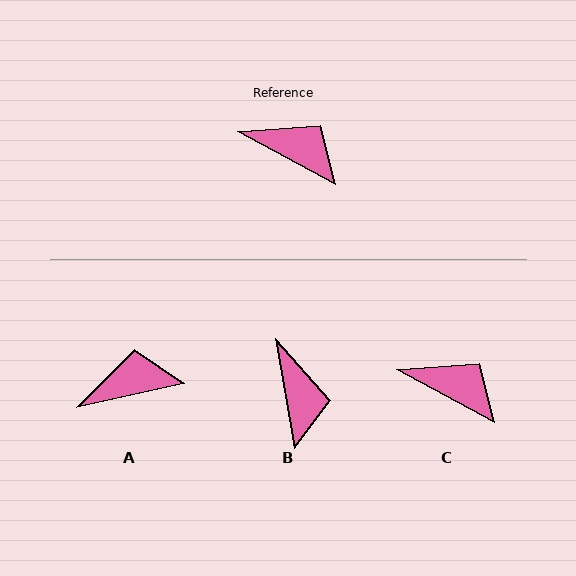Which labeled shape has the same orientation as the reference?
C.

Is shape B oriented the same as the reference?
No, it is off by about 52 degrees.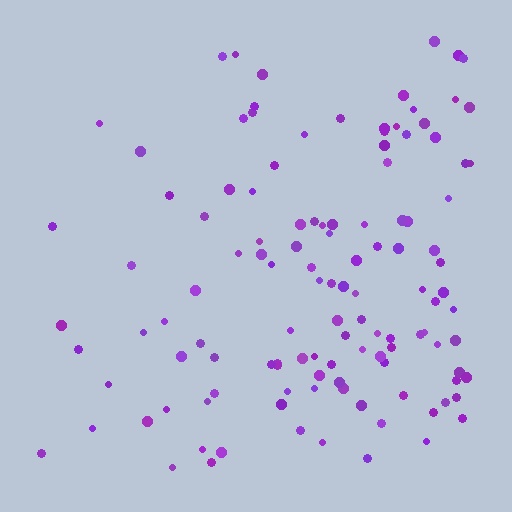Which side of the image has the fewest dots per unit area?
The left.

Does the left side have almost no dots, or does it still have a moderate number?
Still a moderate number, just noticeably fewer than the right.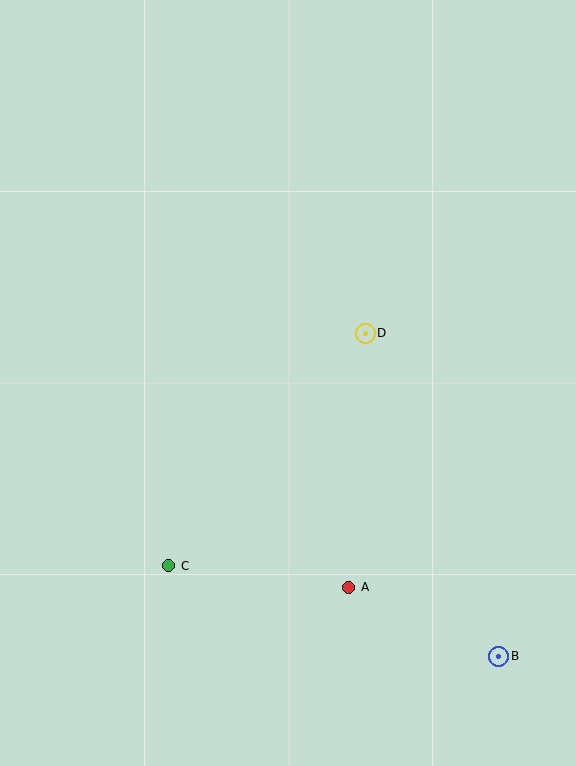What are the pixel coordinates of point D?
Point D is at (365, 333).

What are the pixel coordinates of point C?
Point C is at (169, 566).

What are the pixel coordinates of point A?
Point A is at (349, 587).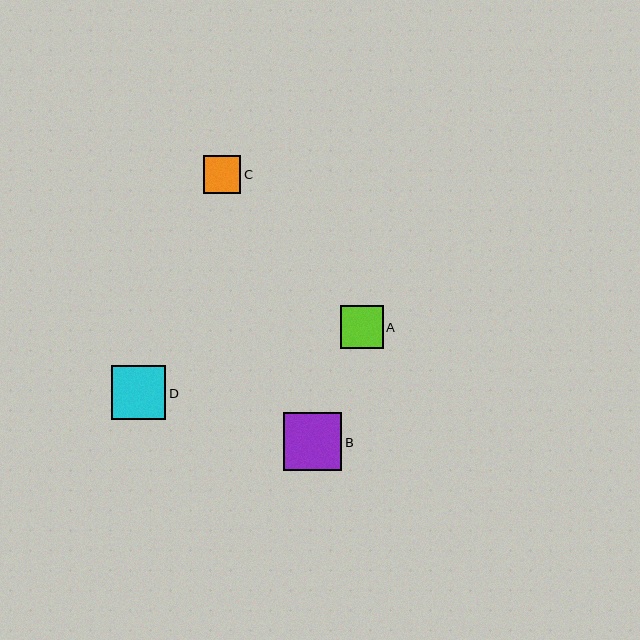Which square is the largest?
Square B is the largest with a size of approximately 59 pixels.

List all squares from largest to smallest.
From largest to smallest: B, D, A, C.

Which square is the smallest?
Square C is the smallest with a size of approximately 37 pixels.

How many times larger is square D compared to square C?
Square D is approximately 1.5 times the size of square C.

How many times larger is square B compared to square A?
Square B is approximately 1.4 times the size of square A.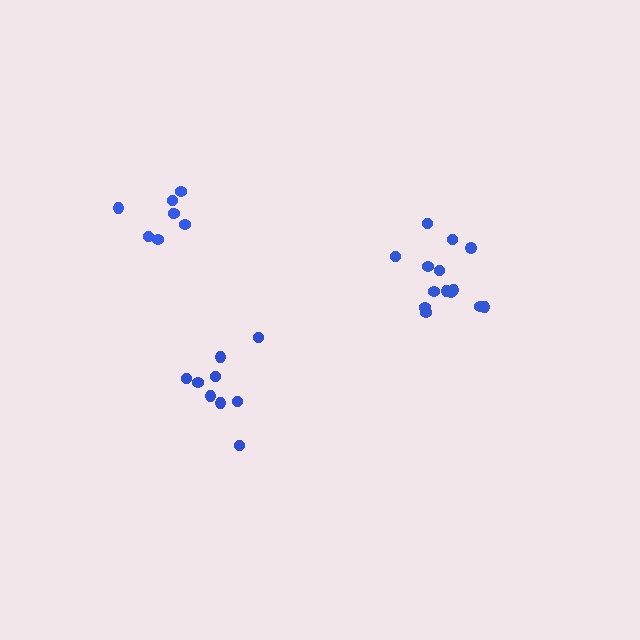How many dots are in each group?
Group 1: 14 dots, Group 2: 9 dots, Group 3: 8 dots (31 total).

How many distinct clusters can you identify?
There are 3 distinct clusters.